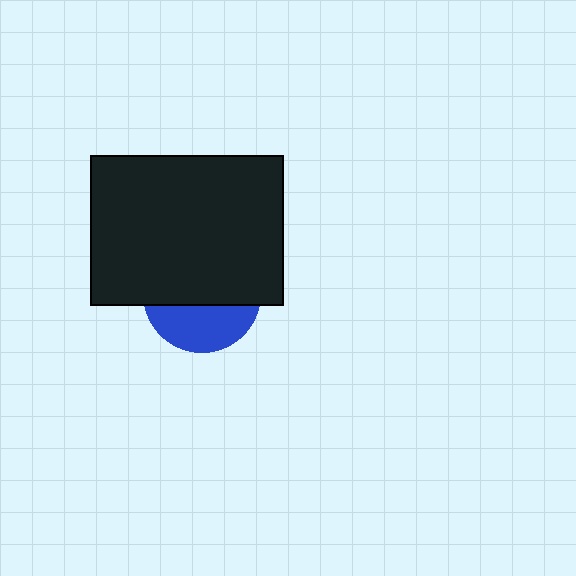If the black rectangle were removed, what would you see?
You would see the complete blue circle.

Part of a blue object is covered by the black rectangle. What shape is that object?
It is a circle.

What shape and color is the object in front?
The object in front is a black rectangle.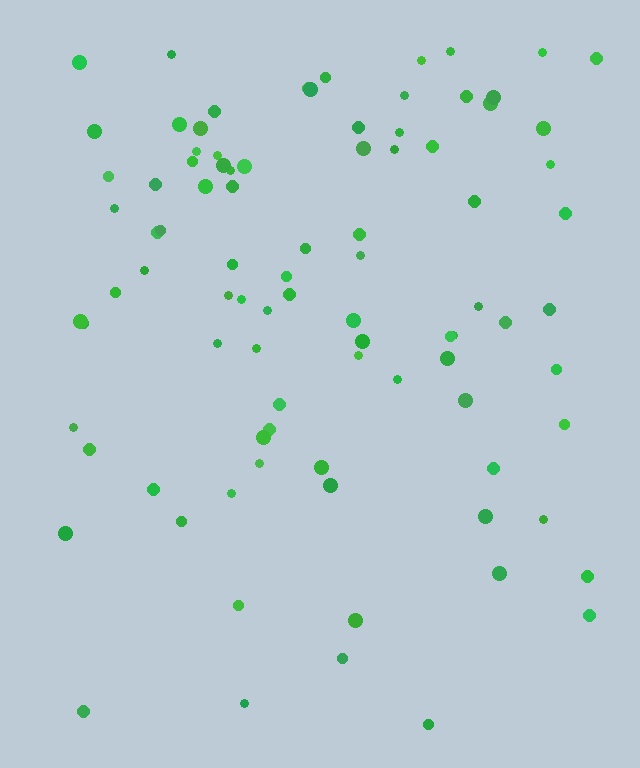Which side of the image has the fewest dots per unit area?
The bottom.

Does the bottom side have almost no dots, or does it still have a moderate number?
Still a moderate number, just noticeably fewer than the top.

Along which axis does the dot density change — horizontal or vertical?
Vertical.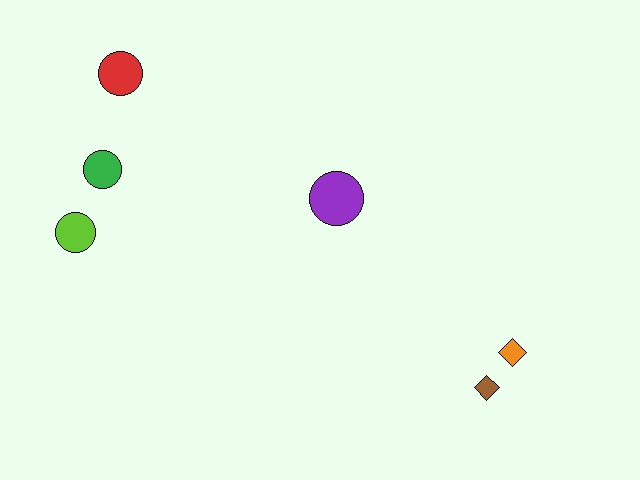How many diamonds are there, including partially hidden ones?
There are 2 diamonds.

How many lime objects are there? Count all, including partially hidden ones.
There is 1 lime object.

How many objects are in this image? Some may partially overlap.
There are 6 objects.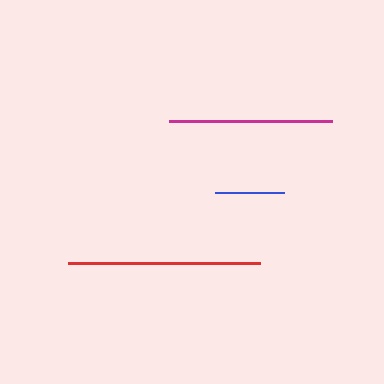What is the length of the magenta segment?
The magenta segment is approximately 163 pixels long.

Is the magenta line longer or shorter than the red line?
The red line is longer than the magenta line.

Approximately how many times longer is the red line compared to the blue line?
The red line is approximately 2.8 times the length of the blue line.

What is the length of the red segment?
The red segment is approximately 192 pixels long.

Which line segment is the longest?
The red line is the longest at approximately 192 pixels.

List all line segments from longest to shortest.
From longest to shortest: red, magenta, blue.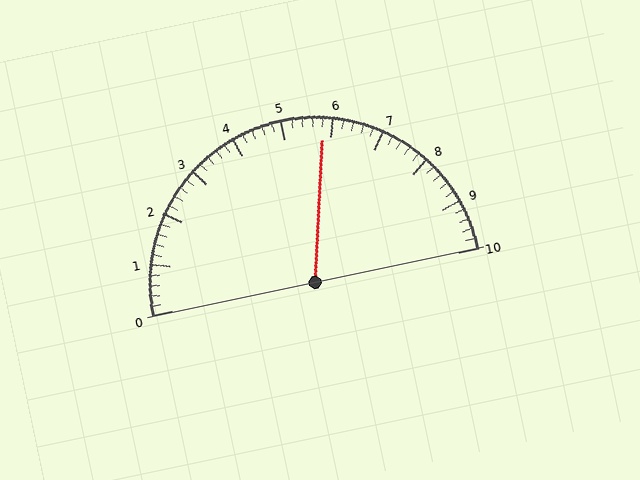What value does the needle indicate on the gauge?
The needle indicates approximately 5.8.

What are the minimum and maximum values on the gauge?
The gauge ranges from 0 to 10.